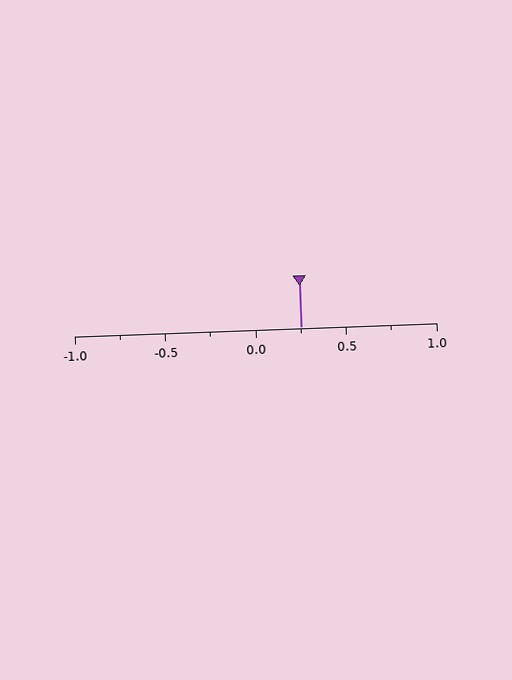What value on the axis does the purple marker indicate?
The marker indicates approximately 0.25.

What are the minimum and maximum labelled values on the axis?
The axis runs from -1.0 to 1.0.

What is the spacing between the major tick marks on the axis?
The major ticks are spaced 0.5 apart.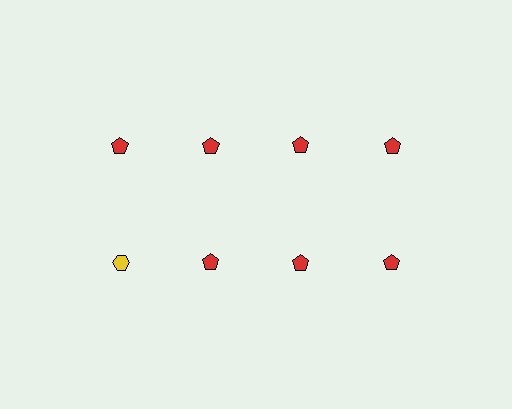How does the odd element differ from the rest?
It differs in both color (yellow instead of red) and shape (hexagon instead of pentagon).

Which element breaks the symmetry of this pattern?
The yellow hexagon in the second row, leftmost column breaks the symmetry. All other shapes are red pentagons.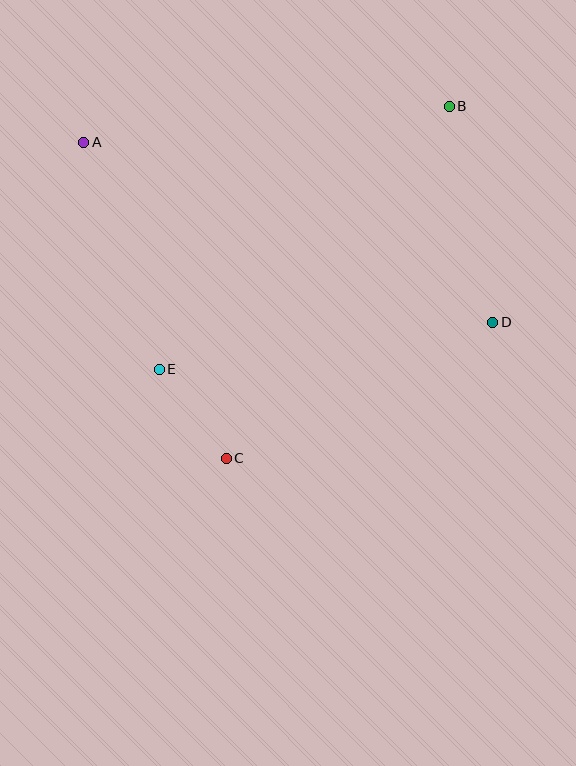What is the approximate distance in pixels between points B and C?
The distance between B and C is approximately 417 pixels.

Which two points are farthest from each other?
Points A and D are farthest from each other.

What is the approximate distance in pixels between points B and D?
The distance between B and D is approximately 220 pixels.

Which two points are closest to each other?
Points C and E are closest to each other.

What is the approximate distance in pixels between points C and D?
The distance between C and D is approximately 299 pixels.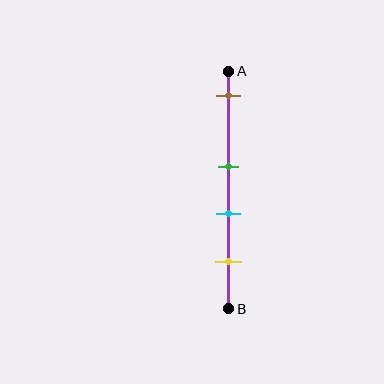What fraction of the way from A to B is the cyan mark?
The cyan mark is approximately 60% (0.6) of the way from A to B.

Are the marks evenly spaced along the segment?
No, the marks are not evenly spaced.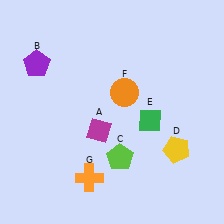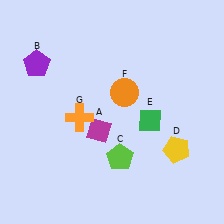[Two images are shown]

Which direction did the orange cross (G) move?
The orange cross (G) moved up.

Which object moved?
The orange cross (G) moved up.